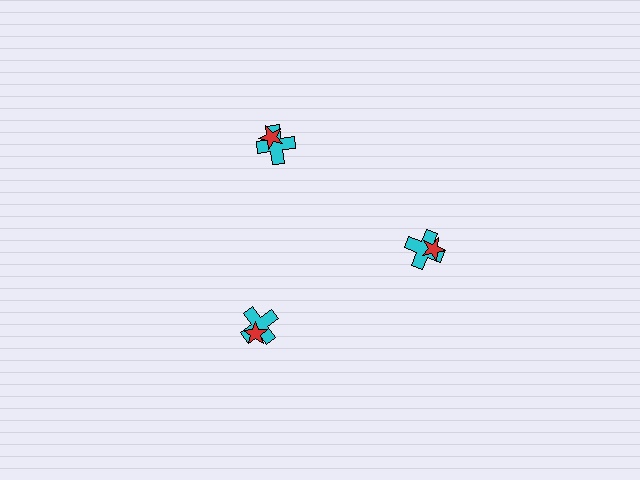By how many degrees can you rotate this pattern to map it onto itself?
The pattern maps onto itself every 120 degrees of rotation.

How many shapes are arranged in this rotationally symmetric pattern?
There are 6 shapes, arranged in 3 groups of 2.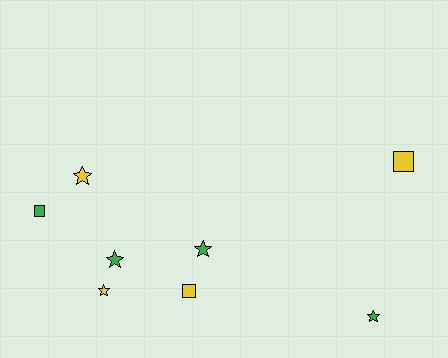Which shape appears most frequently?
Star, with 5 objects.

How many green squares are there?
There is 1 green square.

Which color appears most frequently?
Green, with 4 objects.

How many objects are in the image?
There are 8 objects.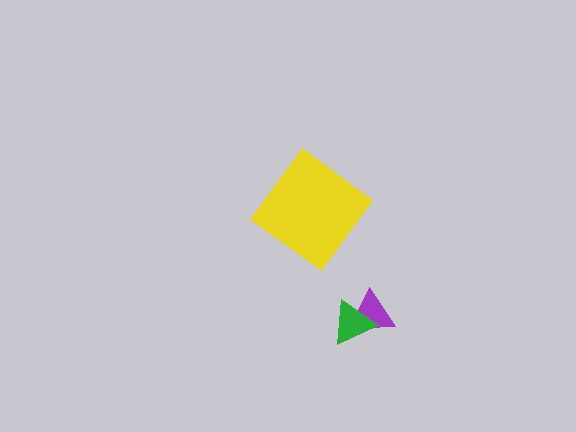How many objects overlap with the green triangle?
1 object overlaps with the green triangle.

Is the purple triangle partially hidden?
Yes, it is partially covered by another shape.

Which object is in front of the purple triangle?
The green triangle is in front of the purple triangle.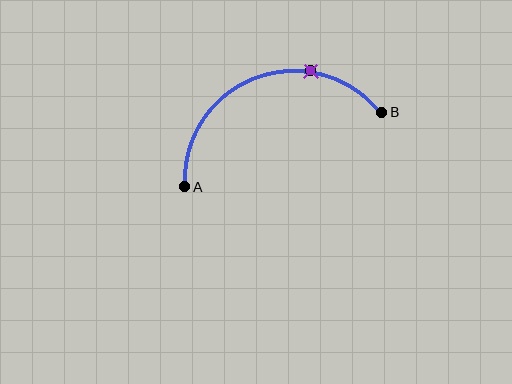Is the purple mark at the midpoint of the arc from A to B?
No. The purple mark lies on the arc but is closer to endpoint B. The arc midpoint would be at the point on the curve equidistant along the arc from both A and B.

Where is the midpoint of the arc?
The arc midpoint is the point on the curve farthest from the straight line joining A and B. It sits above that line.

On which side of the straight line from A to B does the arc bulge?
The arc bulges above the straight line connecting A and B.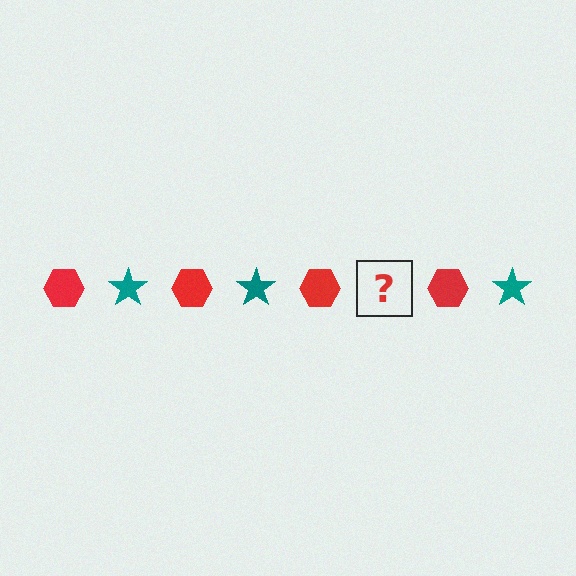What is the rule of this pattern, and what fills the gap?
The rule is that the pattern alternates between red hexagon and teal star. The gap should be filled with a teal star.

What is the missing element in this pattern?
The missing element is a teal star.